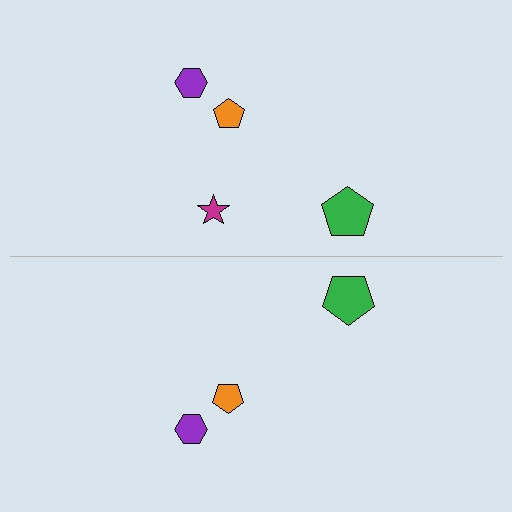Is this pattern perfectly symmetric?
No, the pattern is not perfectly symmetric. A magenta star is missing from the bottom side.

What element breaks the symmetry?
A magenta star is missing from the bottom side.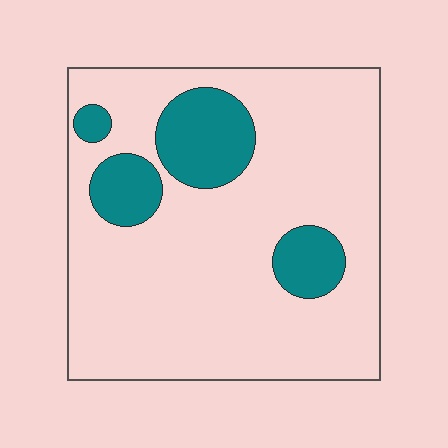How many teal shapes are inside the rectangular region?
4.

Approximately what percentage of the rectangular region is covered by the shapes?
Approximately 20%.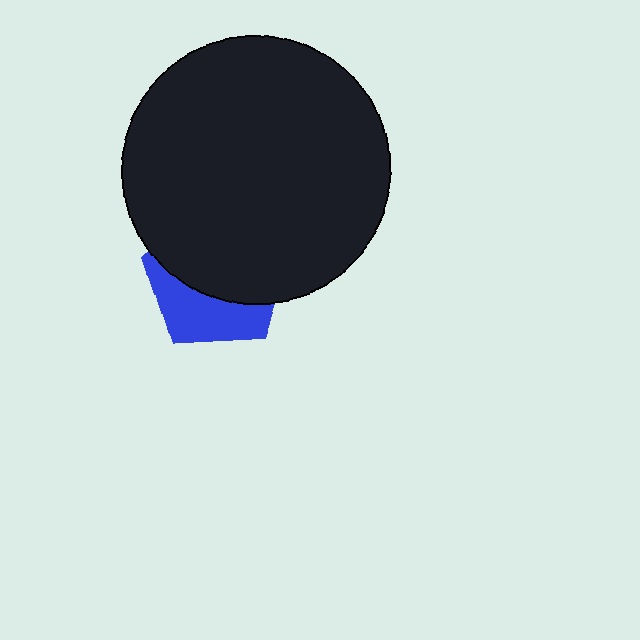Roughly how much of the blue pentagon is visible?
A small part of it is visible (roughly 38%).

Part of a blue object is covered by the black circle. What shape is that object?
It is a pentagon.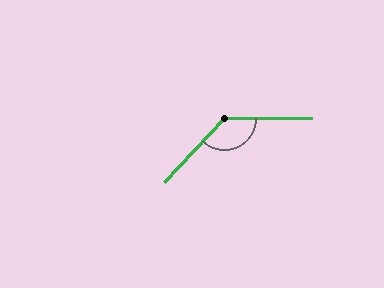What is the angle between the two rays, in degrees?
Approximately 134 degrees.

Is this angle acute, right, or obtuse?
It is obtuse.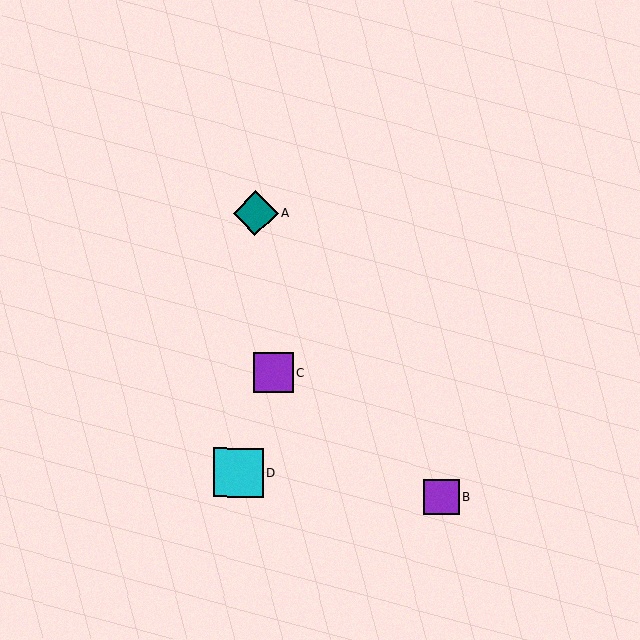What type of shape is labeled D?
Shape D is a cyan square.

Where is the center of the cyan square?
The center of the cyan square is at (239, 472).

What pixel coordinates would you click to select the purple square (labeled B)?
Click at (442, 497) to select the purple square B.